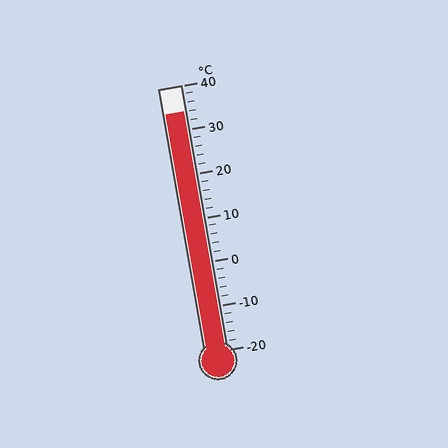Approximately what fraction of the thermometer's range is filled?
The thermometer is filled to approximately 90% of its range.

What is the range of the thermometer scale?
The thermometer scale ranges from -20°C to 40°C.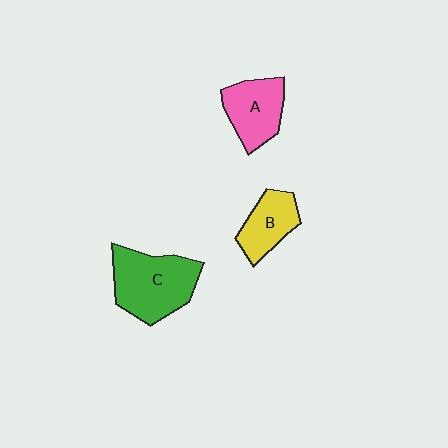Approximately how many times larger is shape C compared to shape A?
Approximately 1.4 times.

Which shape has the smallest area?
Shape B (yellow).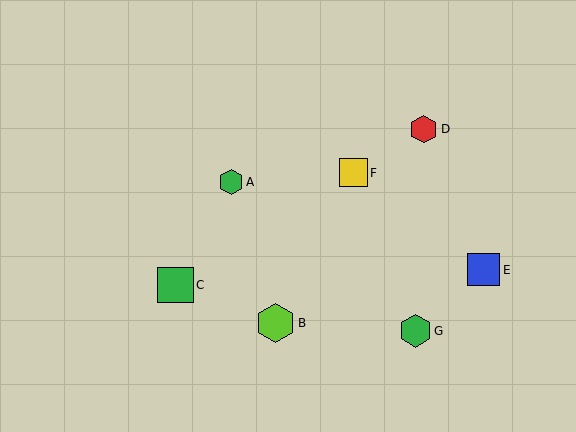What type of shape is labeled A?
Shape A is a green hexagon.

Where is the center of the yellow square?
The center of the yellow square is at (353, 173).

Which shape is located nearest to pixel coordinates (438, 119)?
The red hexagon (labeled D) at (424, 129) is nearest to that location.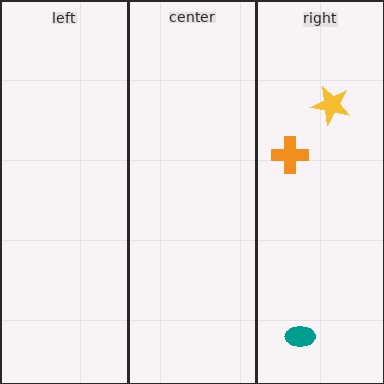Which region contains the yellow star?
The right region.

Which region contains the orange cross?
The right region.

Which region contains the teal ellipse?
The right region.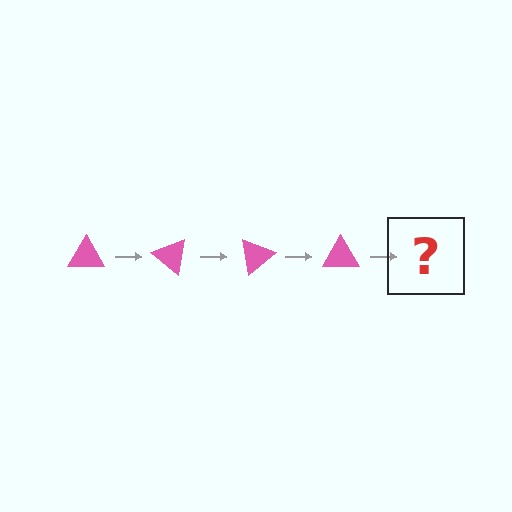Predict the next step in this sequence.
The next step is a pink triangle rotated 160 degrees.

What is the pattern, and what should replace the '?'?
The pattern is that the triangle rotates 40 degrees each step. The '?' should be a pink triangle rotated 160 degrees.